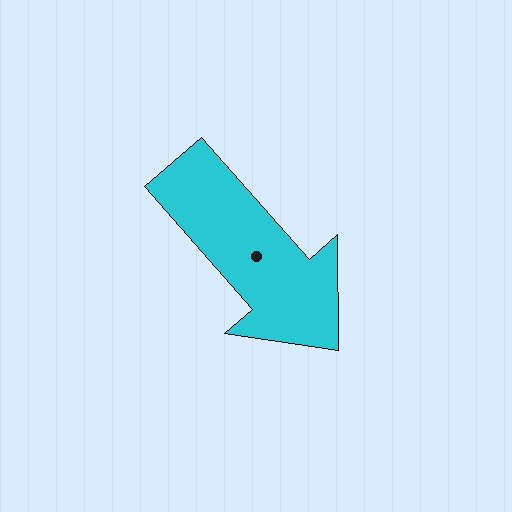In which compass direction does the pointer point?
Southeast.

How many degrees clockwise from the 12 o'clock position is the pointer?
Approximately 139 degrees.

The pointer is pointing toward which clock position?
Roughly 5 o'clock.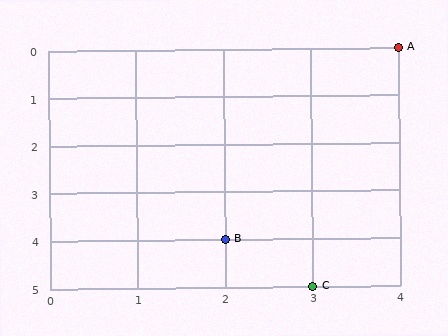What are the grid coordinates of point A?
Point A is at grid coordinates (4, 0).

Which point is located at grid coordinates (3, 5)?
Point C is at (3, 5).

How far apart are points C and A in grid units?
Points C and A are 1 column and 5 rows apart (about 5.1 grid units diagonally).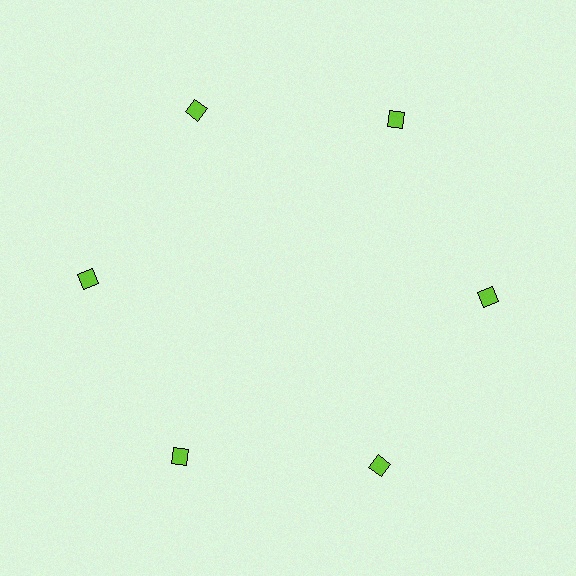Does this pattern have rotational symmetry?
Yes, this pattern has 6-fold rotational symmetry. It looks the same after rotating 60 degrees around the center.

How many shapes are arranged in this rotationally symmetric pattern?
There are 6 shapes, arranged in 6 groups of 1.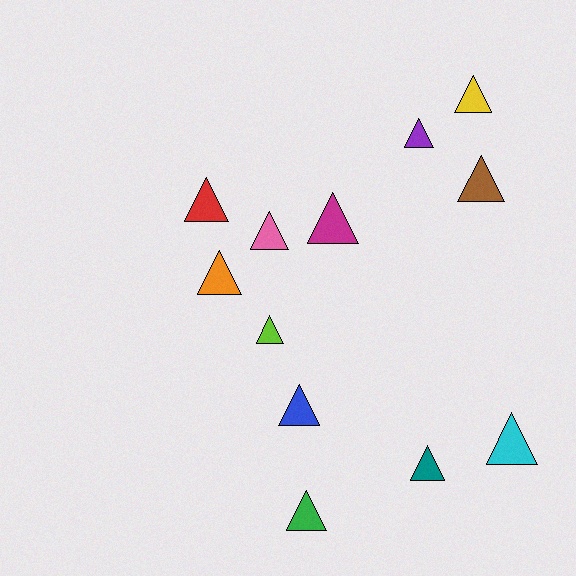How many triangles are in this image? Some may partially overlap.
There are 12 triangles.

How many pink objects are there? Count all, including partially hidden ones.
There is 1 pink object.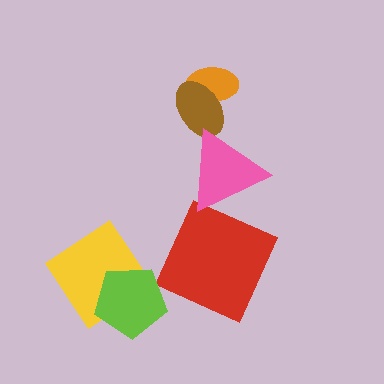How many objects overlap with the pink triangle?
1 object overlaps with the pink triangle.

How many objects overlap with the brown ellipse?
2 objects overlap with the brown ellipse.